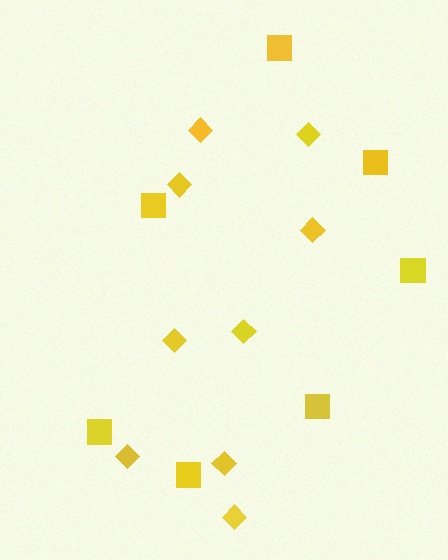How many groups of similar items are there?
There are 2 groups: one group of diamonds (9) and one group of squares (7).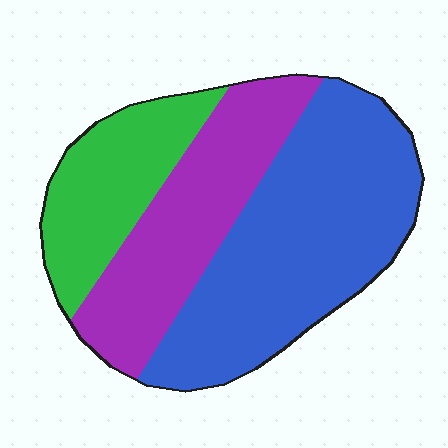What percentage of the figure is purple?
Purple covers 30% of the figure.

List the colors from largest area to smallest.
From largest to smallest: blue, purple, green.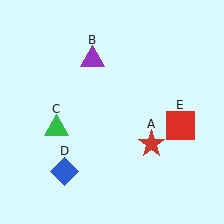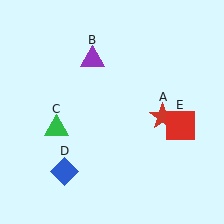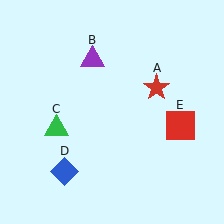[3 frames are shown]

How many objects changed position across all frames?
1 object changed position: red star (object A).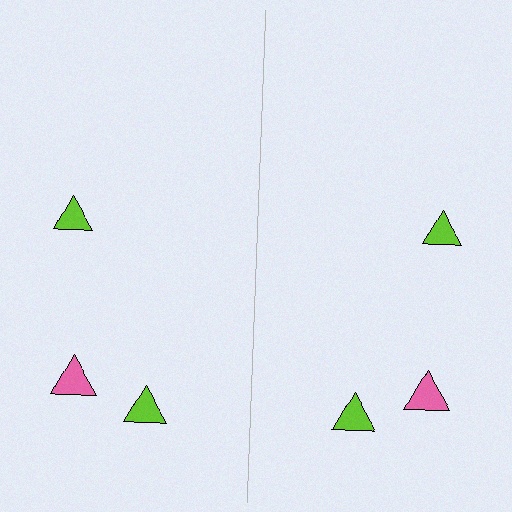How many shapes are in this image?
There are 6 shapes in this image.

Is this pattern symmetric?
Yes, this pattern has bilateral (reflection) symmetry.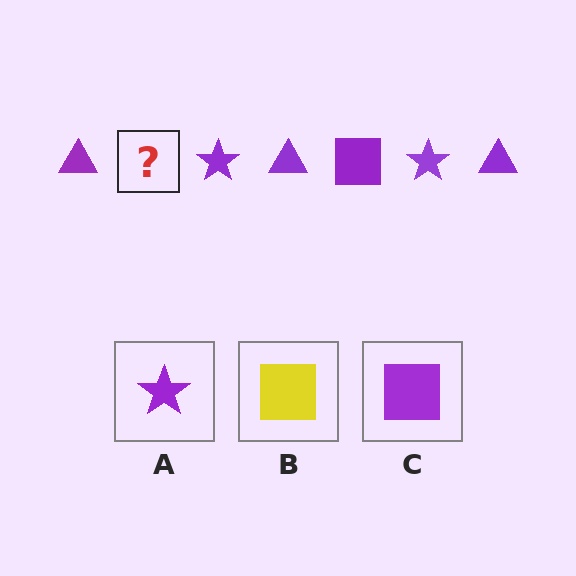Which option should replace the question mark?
Option C.